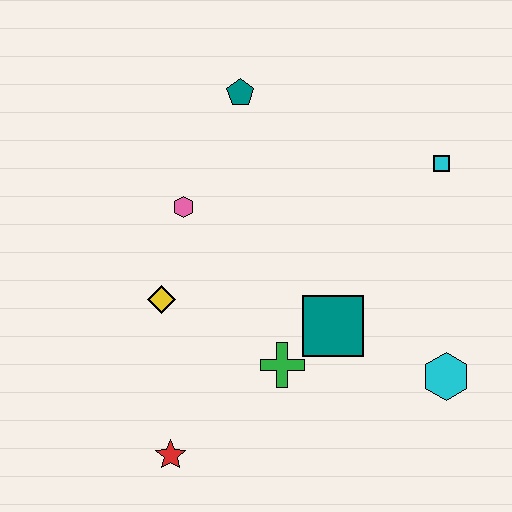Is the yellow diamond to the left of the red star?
Yes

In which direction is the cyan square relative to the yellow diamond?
The cyan square is to the right of the yellow diamond.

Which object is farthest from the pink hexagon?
The cyan hexagon is farthest from the pink hexagon.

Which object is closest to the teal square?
The green cross is closest to the teal square.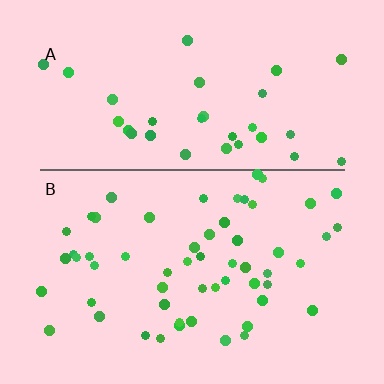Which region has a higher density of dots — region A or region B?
B (the bottom).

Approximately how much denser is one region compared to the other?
Approximately 1.7× — region B over region A.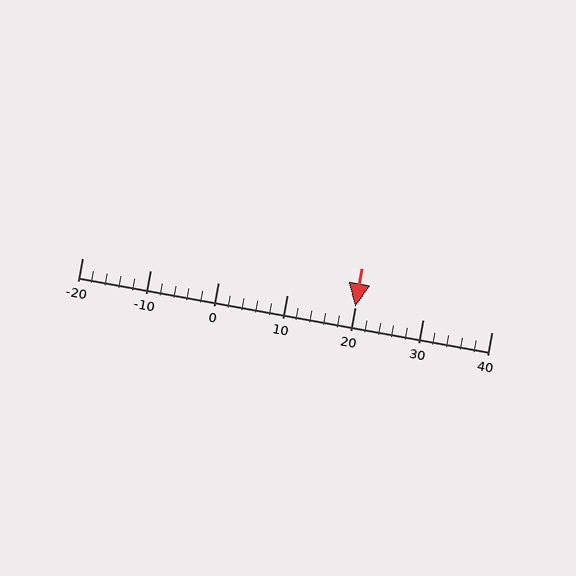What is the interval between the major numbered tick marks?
The major tick marks are spaced 10 units apart.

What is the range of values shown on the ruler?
The ruler shows values from -20 to 40.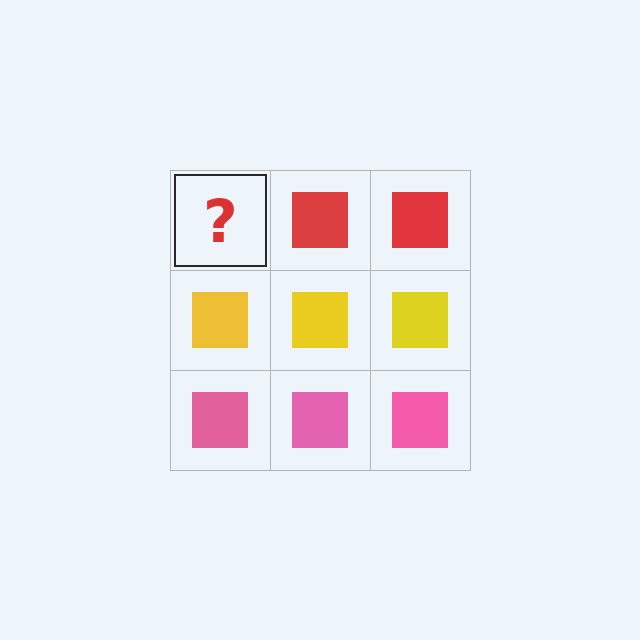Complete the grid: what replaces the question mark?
The question mark should be replaced with a red square.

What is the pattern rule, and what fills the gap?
The rule is that each row has a consistent color. The gap should be filled with a red square.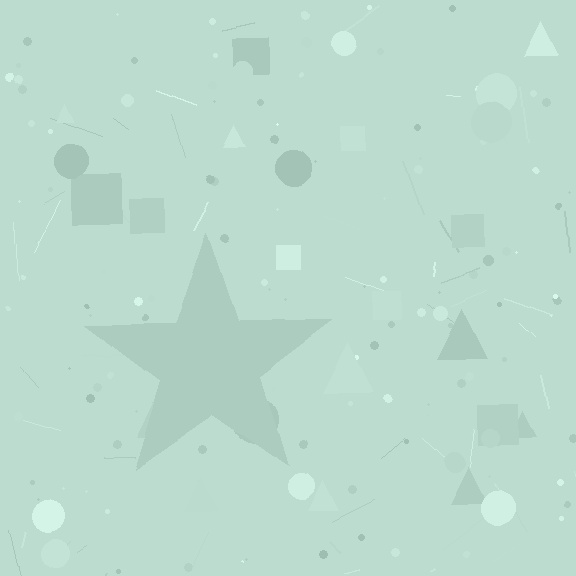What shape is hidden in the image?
A star is hidden in the image.